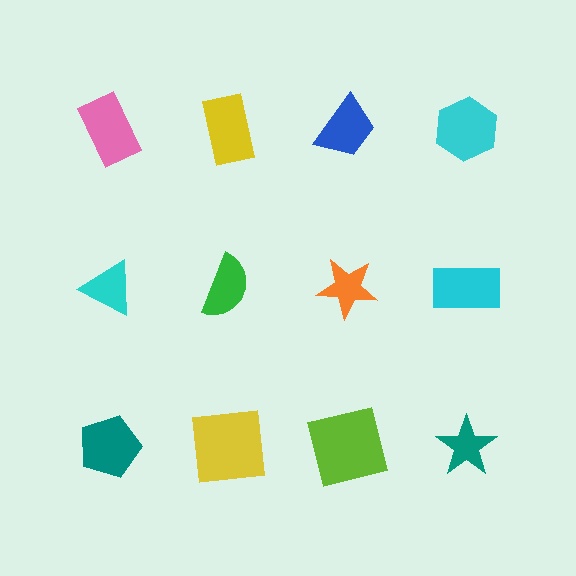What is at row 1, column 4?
A cyan hexagon.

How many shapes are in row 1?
4 shapes.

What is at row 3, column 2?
A yellow square.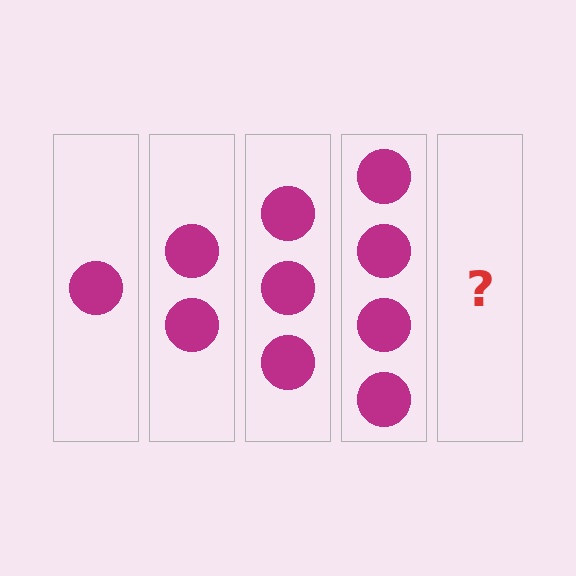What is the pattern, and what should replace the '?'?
The pattern is that each step adds one more circle. The '?' should be 5 circles.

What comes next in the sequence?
The next element should be 5 circles.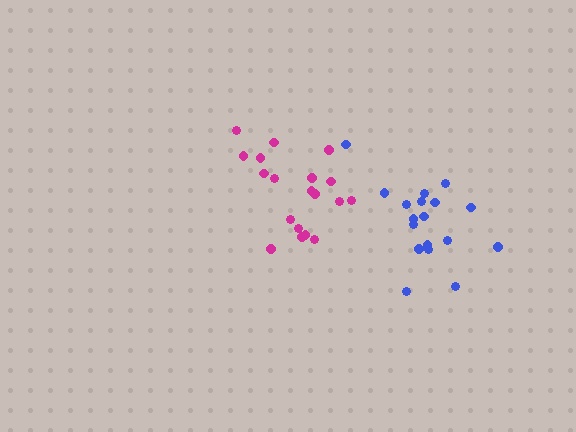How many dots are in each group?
Group 1: 19 dots, Group 2: 18 dots (37 total).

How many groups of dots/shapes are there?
There are 2 groups.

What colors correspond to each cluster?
The clusters are colored: magenta, blue.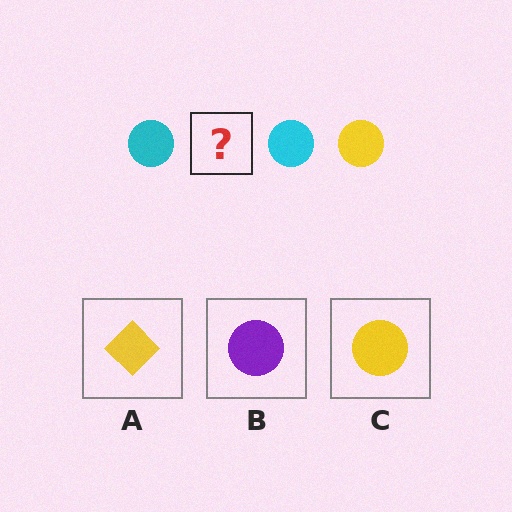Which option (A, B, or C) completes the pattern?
C.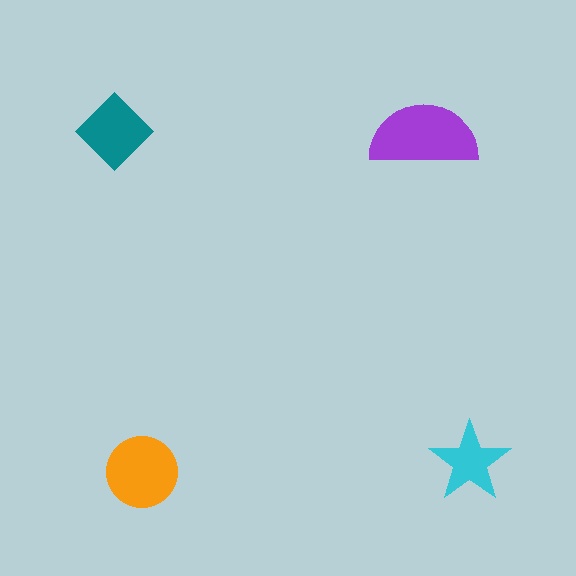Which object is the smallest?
The cyan star.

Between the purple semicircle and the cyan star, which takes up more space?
The purple semicircle.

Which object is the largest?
The purple semicircle.